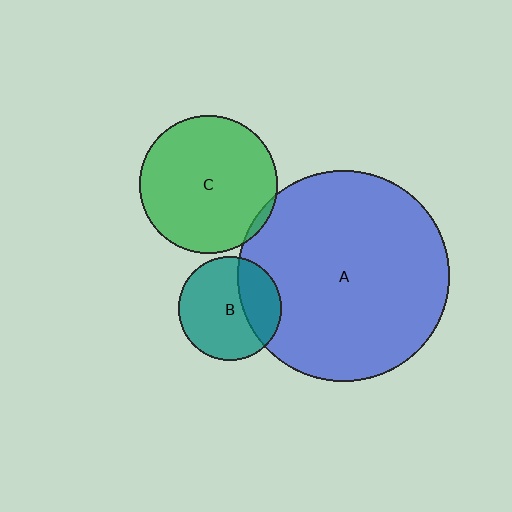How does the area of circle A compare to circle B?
Approximately 4.2 times.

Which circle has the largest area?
Circle A (blue).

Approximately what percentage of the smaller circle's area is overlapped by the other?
Approximately 5%.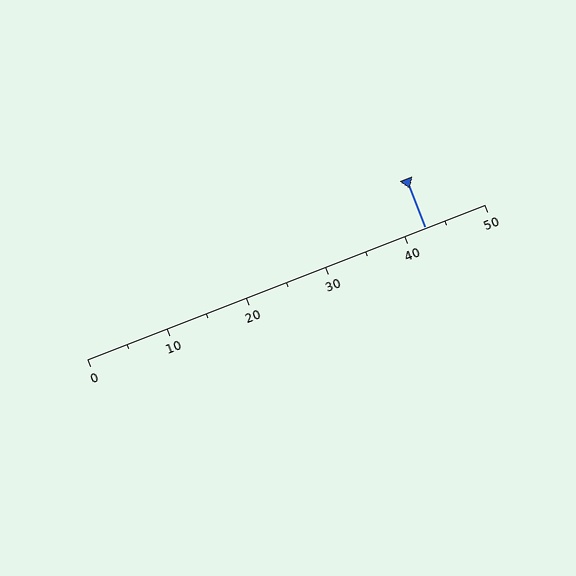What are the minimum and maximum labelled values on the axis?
The axis runs from 0 to 50.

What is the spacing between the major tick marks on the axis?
The major ticks are spaced 10 apart.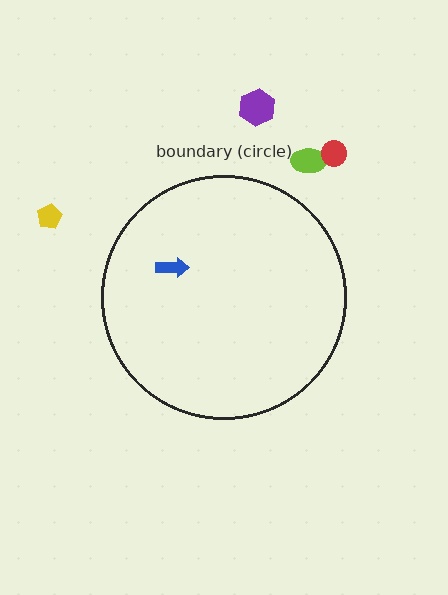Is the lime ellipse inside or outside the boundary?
Outside.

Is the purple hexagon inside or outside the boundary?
Outside.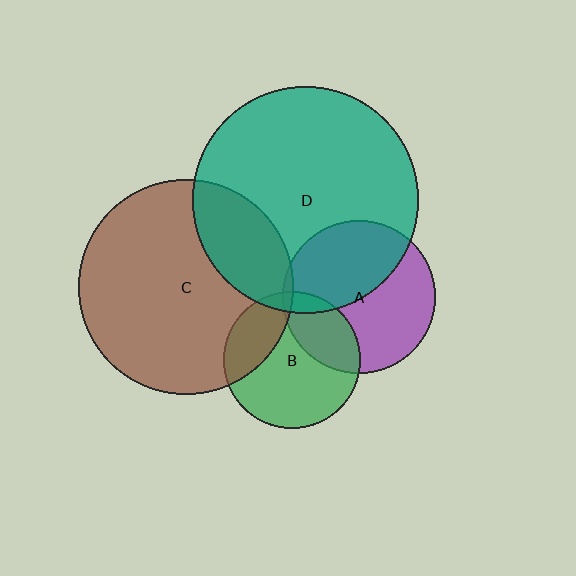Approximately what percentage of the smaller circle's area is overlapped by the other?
Approximately 25%.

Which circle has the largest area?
Circle D (teal).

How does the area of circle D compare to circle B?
Approximately 2.7 times.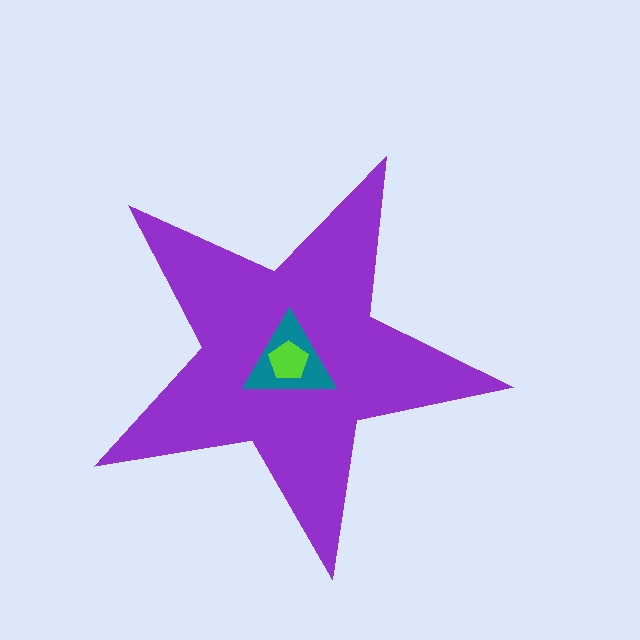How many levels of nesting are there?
3.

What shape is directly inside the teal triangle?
The lime pentagon.